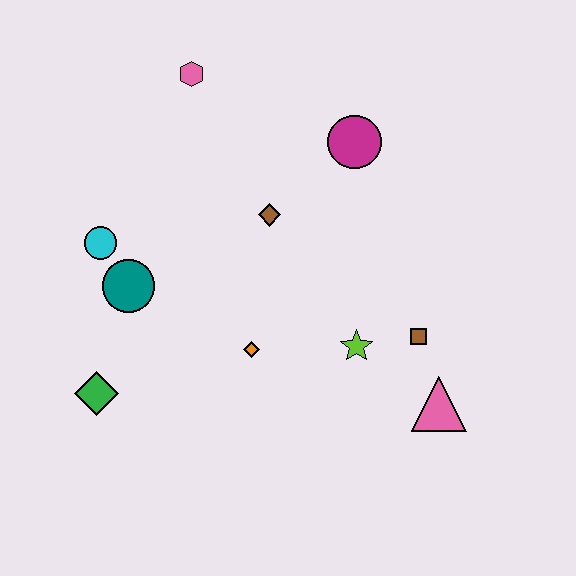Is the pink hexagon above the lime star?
Yes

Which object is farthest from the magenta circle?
The green diamond is farthest from the magenta circle.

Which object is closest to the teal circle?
The cyan circle is closest to the teal circle.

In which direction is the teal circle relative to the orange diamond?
The teal circle is to the left of the orange diamond.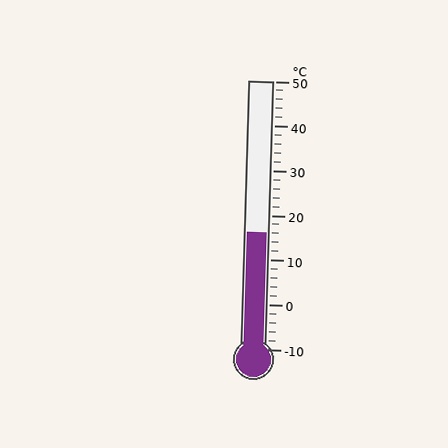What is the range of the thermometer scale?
The thermometer scale ranges from -10°C to 50°C.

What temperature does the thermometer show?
The thermometer shows approximately 16°C.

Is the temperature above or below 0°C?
The temperature is above 0°C.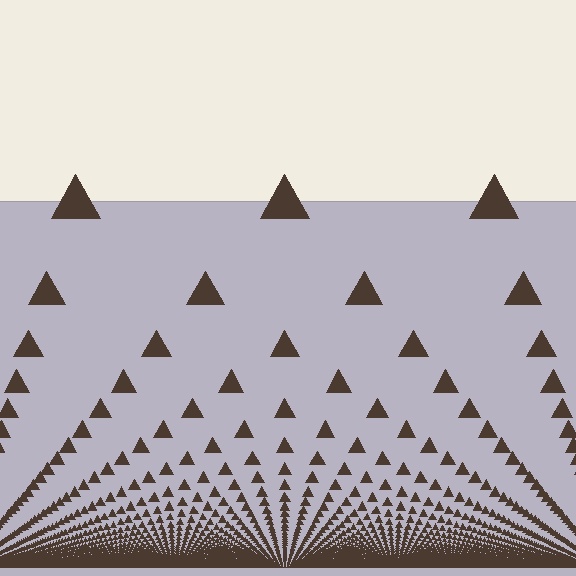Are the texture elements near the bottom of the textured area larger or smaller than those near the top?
Smaller. The gradient is inverted — elements near the bottom are smaller and denser.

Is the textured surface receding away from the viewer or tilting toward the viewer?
The surface appears to tilt toward the viewer. Texture elements get larger and sparser toward the top.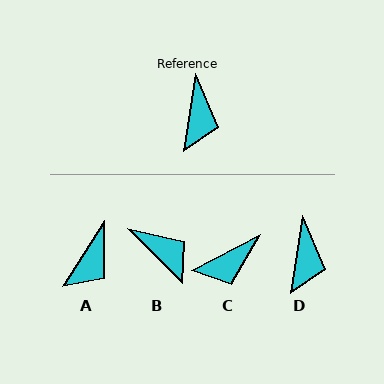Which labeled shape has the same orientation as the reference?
D.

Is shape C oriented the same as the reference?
No, it is off by about 54 degrees.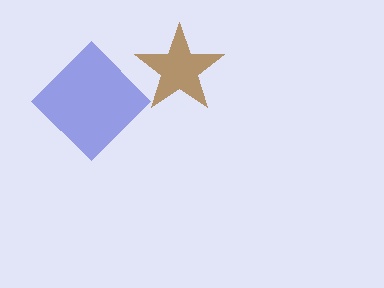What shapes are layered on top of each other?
The layered shapes are: a brown star, a blue diamond.